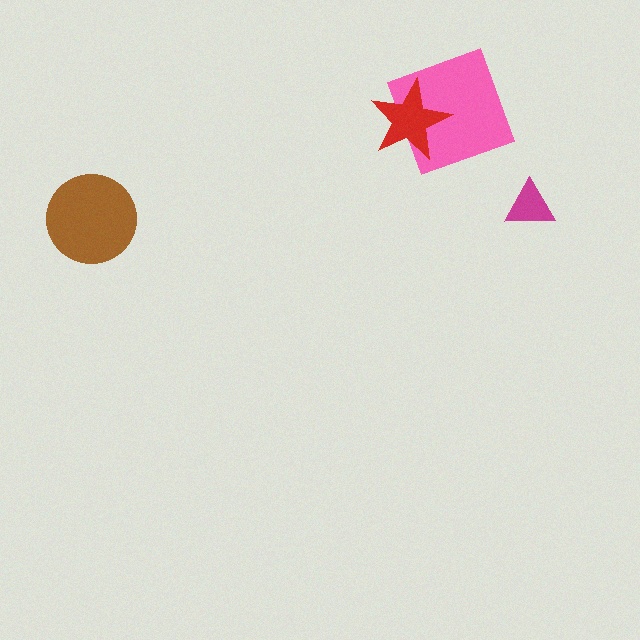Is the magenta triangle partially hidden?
No, no other shape covers it.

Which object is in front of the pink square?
The red star is in front of the pink square.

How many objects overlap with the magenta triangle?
0 objects overlap with the magenta triangle.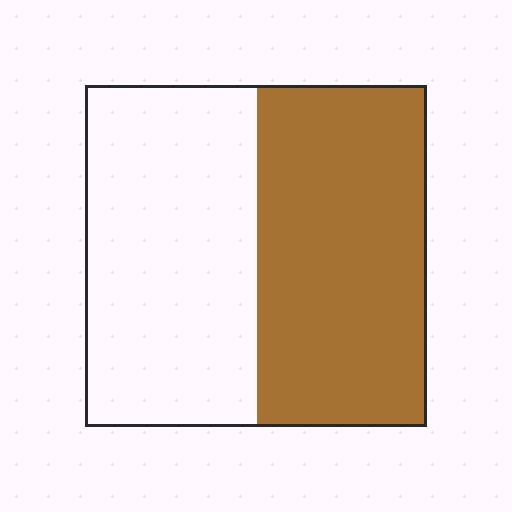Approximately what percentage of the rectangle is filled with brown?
Approximately 50%.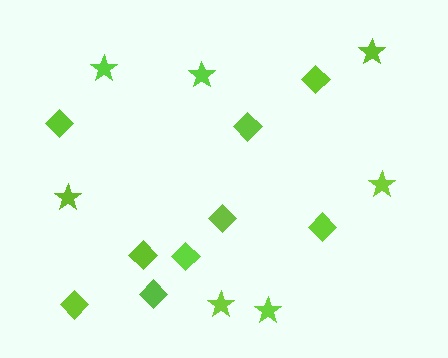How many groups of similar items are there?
There are 2 groups: one group of diamonds (9) and one group of stars (7).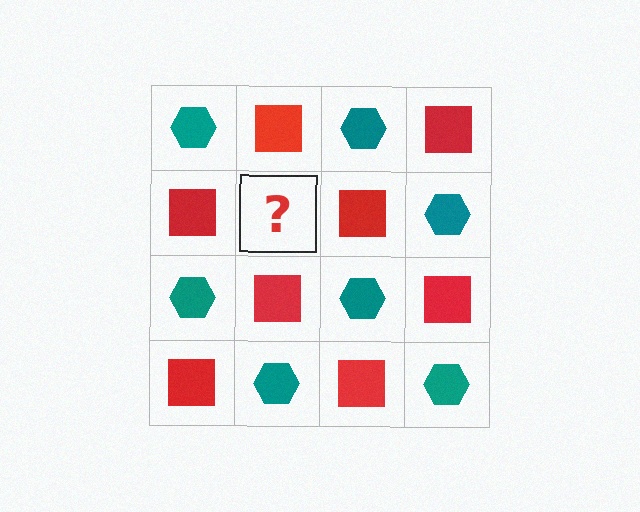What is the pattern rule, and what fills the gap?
The rule is that it alternates teal hexagon and red square in a checkerboard pattern. The gap should be filled with a teal hexagon.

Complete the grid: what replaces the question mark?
The question mark should be replaced with a teal hexagon.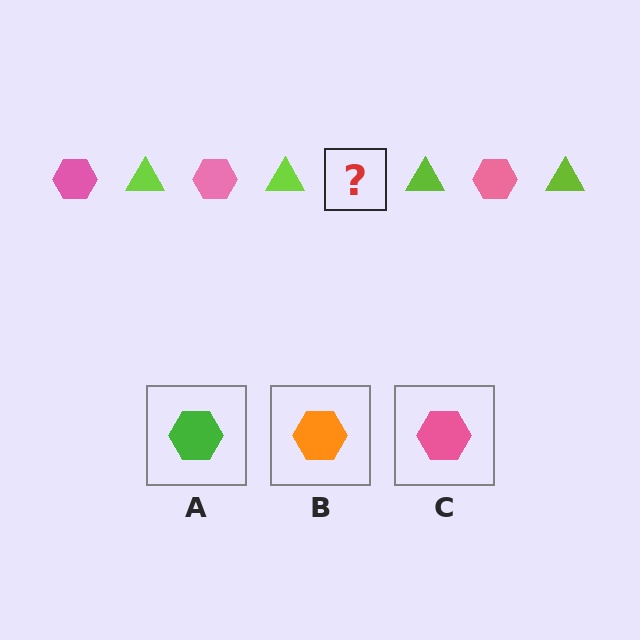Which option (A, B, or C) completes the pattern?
C.